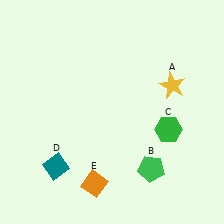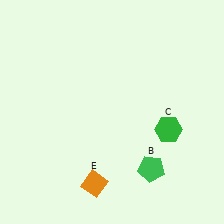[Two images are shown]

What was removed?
The yellow star (A), the teal diamond (D) were removed in Image 2.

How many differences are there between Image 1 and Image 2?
There are 2 differences between the two images.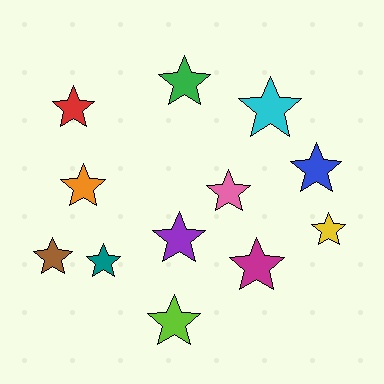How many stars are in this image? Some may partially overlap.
There are 12 stars.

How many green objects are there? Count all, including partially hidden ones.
There is 1 green object.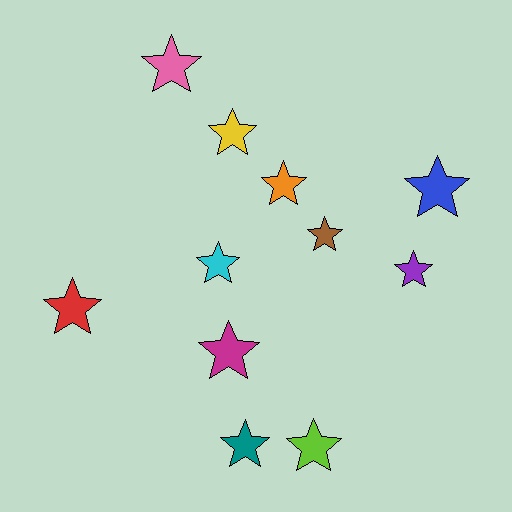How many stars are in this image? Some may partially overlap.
There are 11 stars.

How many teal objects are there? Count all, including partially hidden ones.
There is 1 teal object.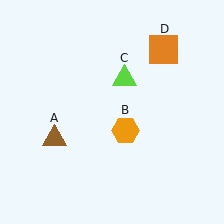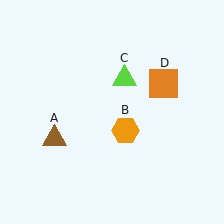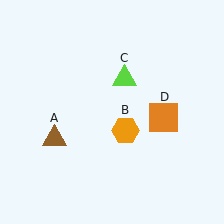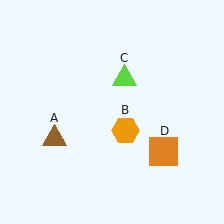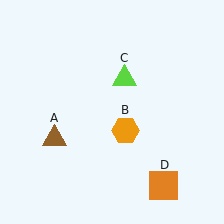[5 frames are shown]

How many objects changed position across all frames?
1 object changed position: orange square (object D).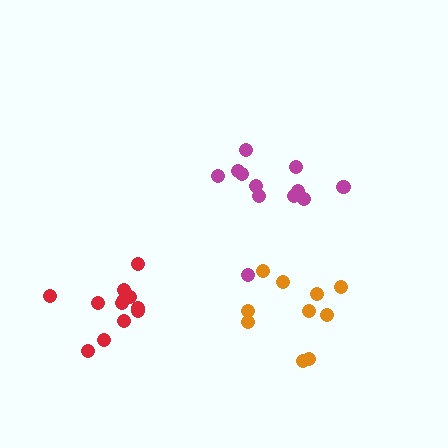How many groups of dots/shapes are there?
There are 3 groups.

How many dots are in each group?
Group 1: 12 dots, Group 2: 12 dots, Group 3: 10 dots (34 total).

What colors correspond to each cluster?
The clusters are colored: red, magenta, orange.